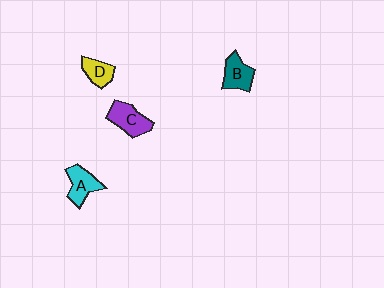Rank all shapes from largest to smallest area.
From largest to smallest: C (purple), A (cyan), B (teal), D (yellow).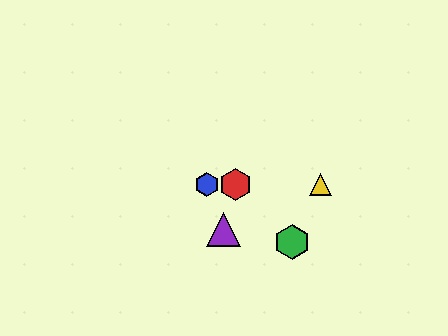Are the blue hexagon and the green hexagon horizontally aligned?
No, the blue hexagon is at y≈185 and the green hexagon is at y≈242.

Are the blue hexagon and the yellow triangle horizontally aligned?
Yes, both are at y≈185.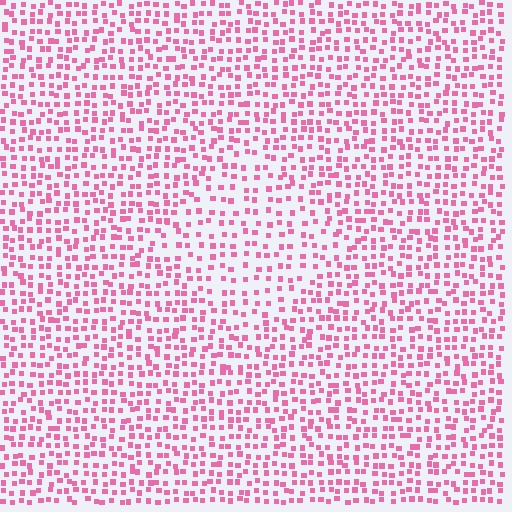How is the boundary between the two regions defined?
The boundary is defined by a change in element density (approximately 1.6x ratio). All elements are the same color, size, and shape.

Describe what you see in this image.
The image contains small pink elements arranged at two different densities. A diamond-shaped region is visible where the elements are less densely packed than the surrounding area.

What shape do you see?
I see a diamond.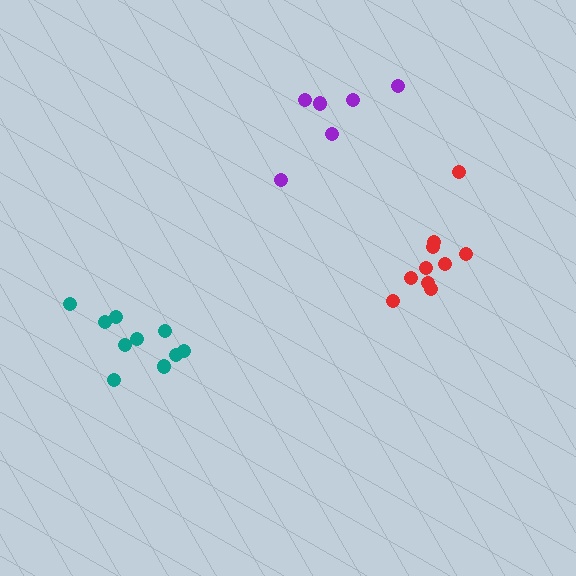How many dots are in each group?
Group 1: 10 dots, Group 2: 6 dots, Group 3: 10 dots (26 total).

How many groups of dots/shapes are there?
There are 3 groups.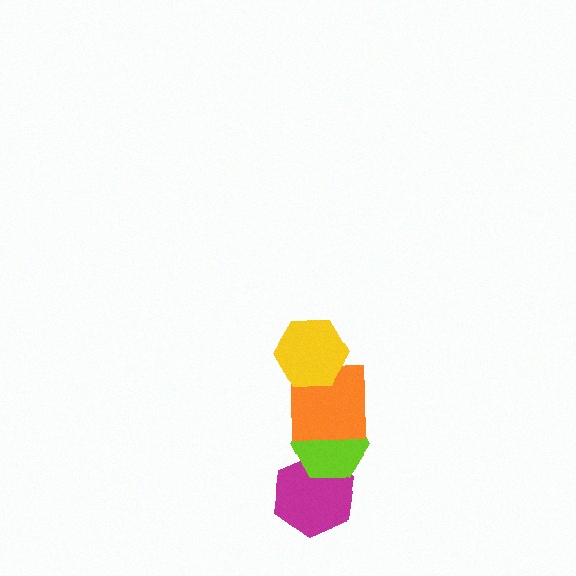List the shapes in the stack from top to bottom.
From top to bottom: the yellow hexagon, the orange square, the lime hexagon, the magenta hexagon.